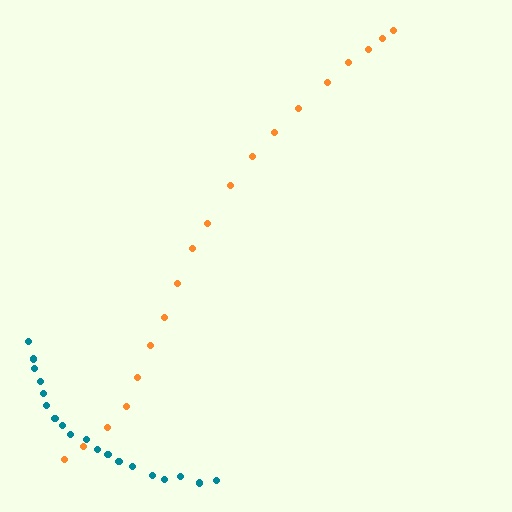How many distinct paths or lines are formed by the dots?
There are 2 distinct paths.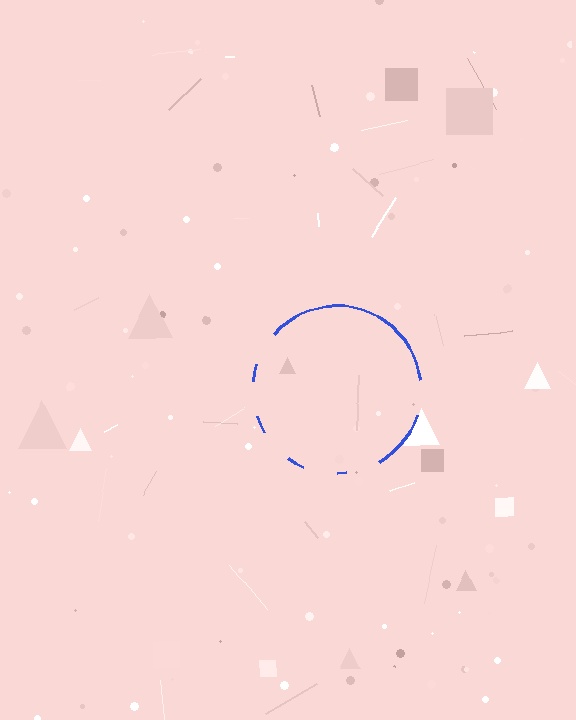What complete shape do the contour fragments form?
The contour fragments form a circle.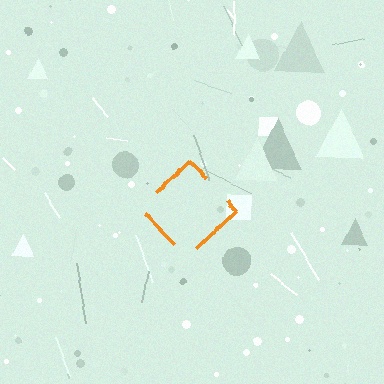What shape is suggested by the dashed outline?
The dashed outline suggests a diamond.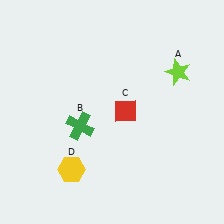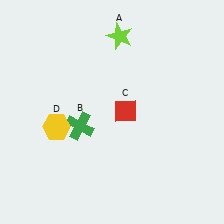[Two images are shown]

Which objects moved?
The objects that moved are: the lime star (A), the yellow hexagon (D).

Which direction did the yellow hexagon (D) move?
The yellow hexagon (D) moved up.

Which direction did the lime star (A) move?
The lime star (A) moved left.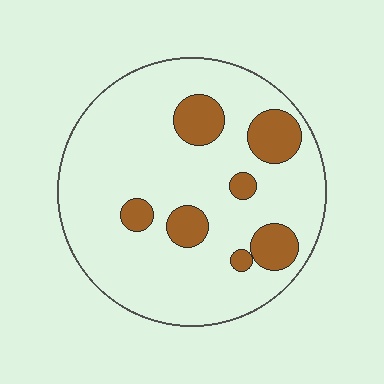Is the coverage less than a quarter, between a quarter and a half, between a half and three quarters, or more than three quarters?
Less than a quarter.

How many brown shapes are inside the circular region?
7.